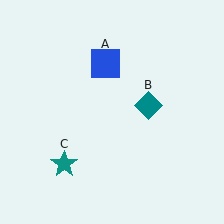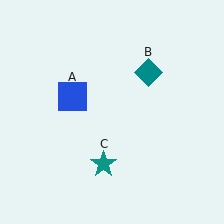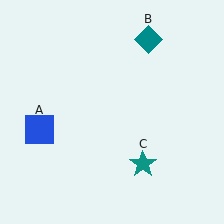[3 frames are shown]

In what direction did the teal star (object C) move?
The teal star (object C) moved right.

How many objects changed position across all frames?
3 objects changed position: blue square (object A), teal diamond (object B), teal star (object C).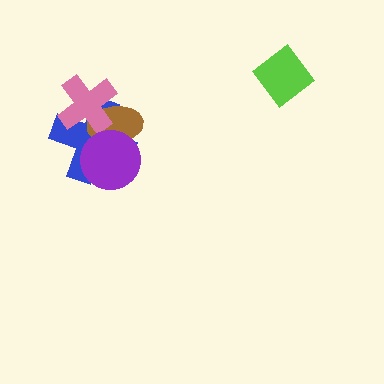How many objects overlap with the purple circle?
2 objects overlap with the purple circle.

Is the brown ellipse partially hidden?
Yes, it is partially covered by another shape.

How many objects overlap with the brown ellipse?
3 objects overlap with the brown ellipse.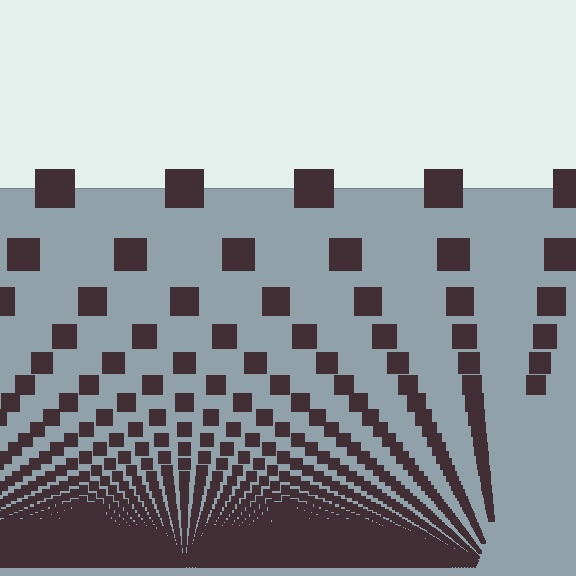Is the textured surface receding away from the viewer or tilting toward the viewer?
The surface appears to tilt toward the viewer. Texture elements get larger and sparser toward the top.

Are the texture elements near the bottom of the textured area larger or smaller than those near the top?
Smaller. The gradient is inverted — elements near the bottom are smaller and denser.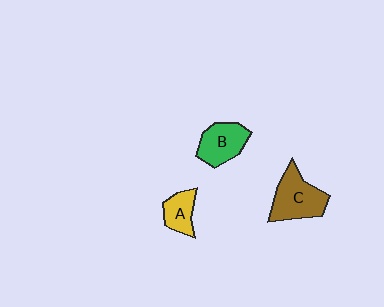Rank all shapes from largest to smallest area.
From largest to smallest: C (brown), B (green), A (yellow).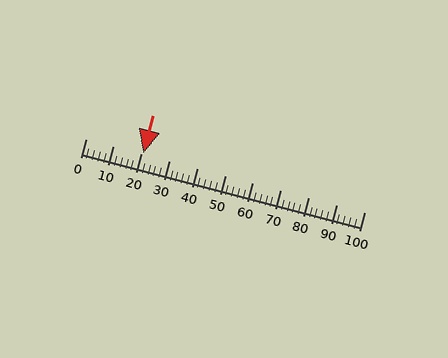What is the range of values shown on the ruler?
The ruler shows values from 0 to 100.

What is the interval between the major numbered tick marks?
The major tick marks are spaced 10 units apart.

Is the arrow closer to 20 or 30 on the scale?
The arrow is closer to 20.